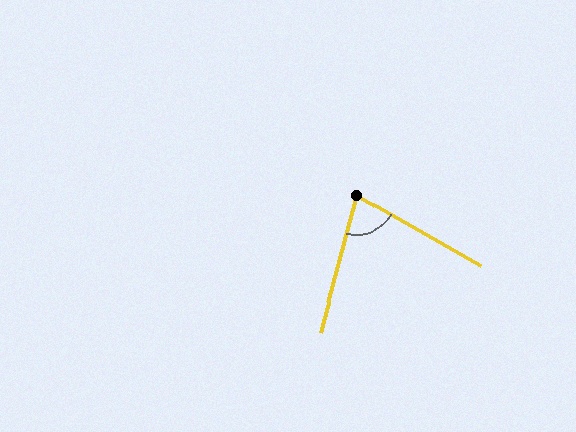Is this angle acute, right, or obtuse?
It is acute.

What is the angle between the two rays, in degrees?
Approximately 75 degrees.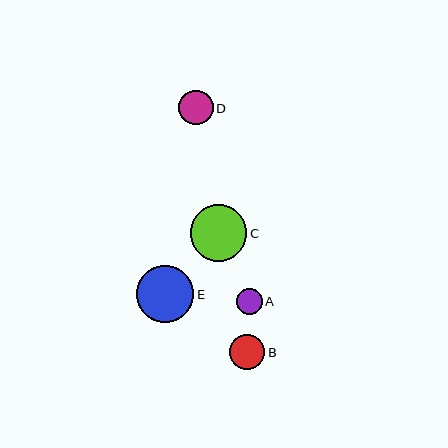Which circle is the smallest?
Circle A is the smallest with a size of approximately 26 pixels.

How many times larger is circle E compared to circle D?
Circle E is approximately 1.7 times the size of circle D.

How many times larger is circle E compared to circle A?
Circle E is approximately 2.2 times the size of circle A.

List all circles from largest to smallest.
From largest to smallest: E, C, B, D, A.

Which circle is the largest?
Circle E is the largest with a size of approximately 57 pixels.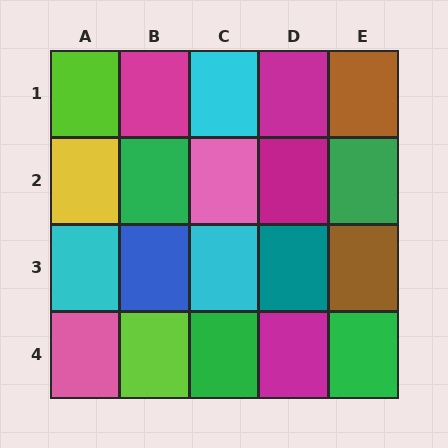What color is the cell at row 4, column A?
Pink.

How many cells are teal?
1 cell is teal.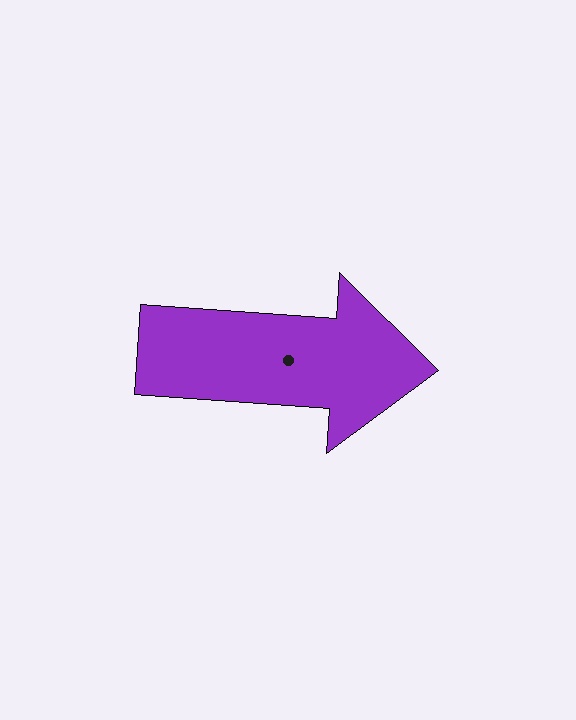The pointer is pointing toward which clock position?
Roughly 3 o'clock.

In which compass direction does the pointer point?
East.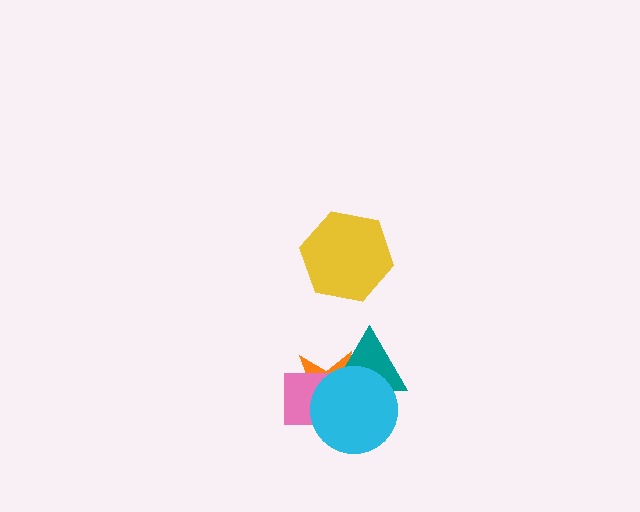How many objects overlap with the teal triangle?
2 objects overlap with the teal triangle.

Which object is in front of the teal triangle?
The cyan circle is in front of the teal triangle.